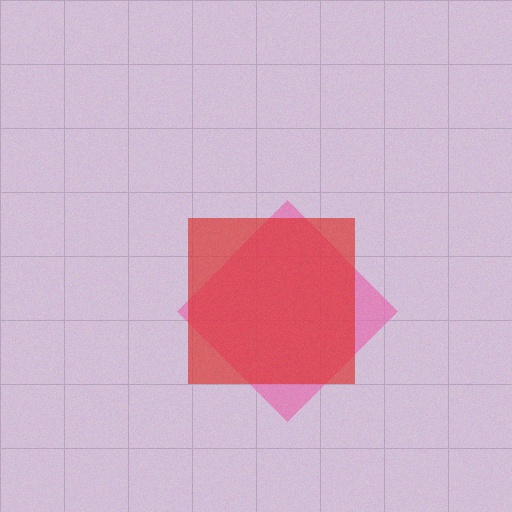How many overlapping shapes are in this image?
There are 2 overlapping shapes in the image.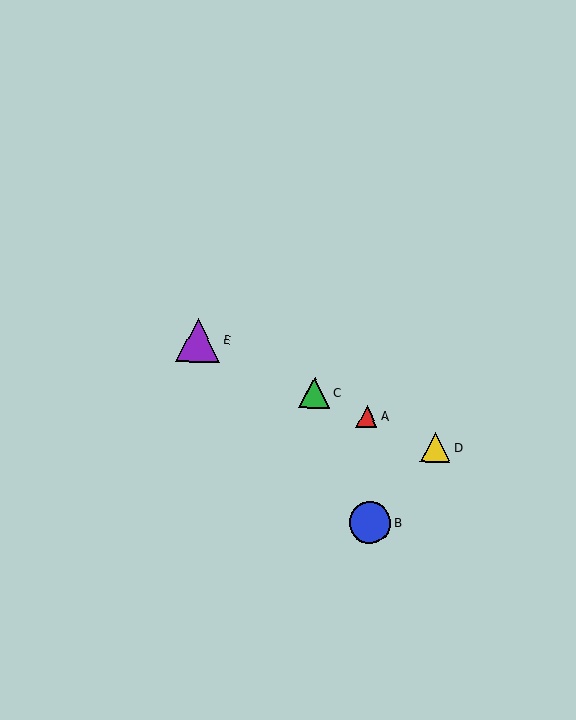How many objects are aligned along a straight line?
4 objects (A, C, D, E) are aligned along a straight line.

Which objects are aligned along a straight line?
Objects A, C, D, E are aligned along a straight line.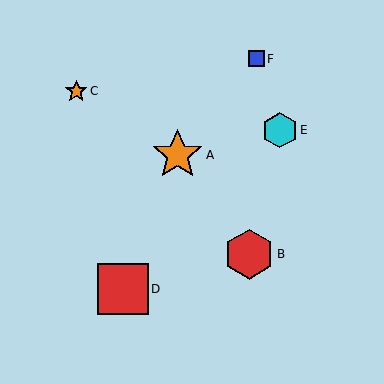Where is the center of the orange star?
The center of the orange star is at (177, 155).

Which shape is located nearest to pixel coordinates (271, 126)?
The cyan hexagon (labeled E) at (280, 130) is nearest to that location.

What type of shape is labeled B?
Shape B is a red hexagon.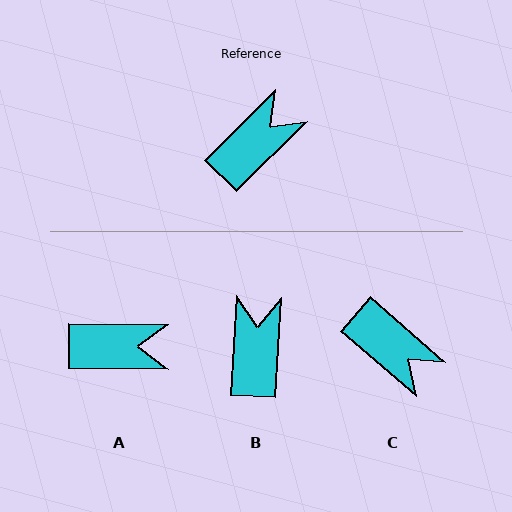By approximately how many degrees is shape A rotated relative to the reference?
Approximately 45 degrees clockwise.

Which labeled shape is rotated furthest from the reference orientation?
C, about 86 degrees away.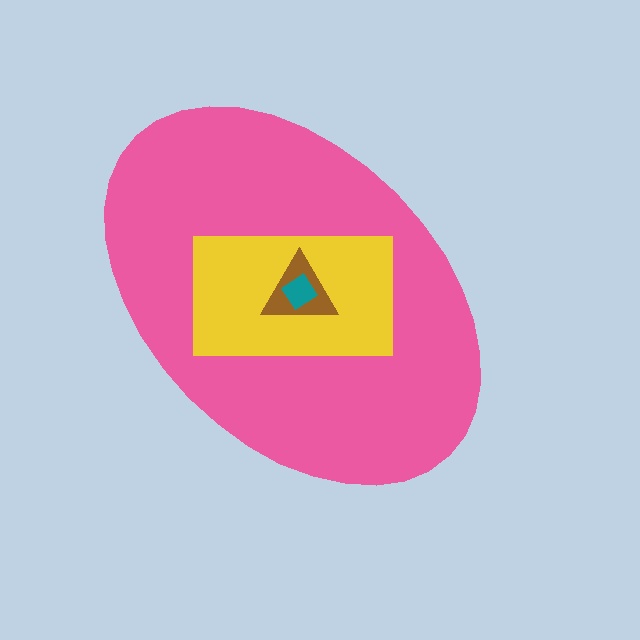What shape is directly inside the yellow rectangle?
The brown triangle.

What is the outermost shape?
The pink ellipse.